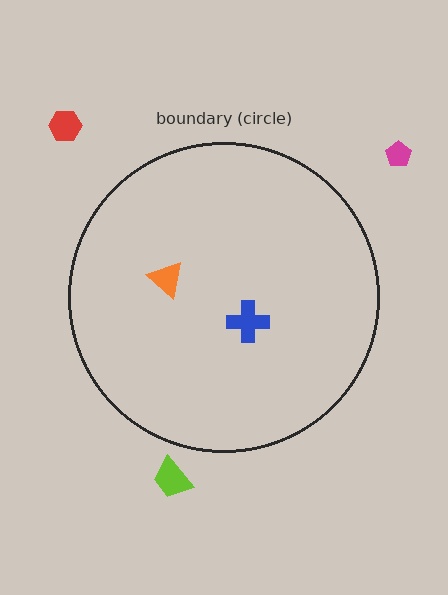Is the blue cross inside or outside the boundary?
Inside.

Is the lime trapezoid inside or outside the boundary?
Outside.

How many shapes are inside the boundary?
2 inside, 3 outside.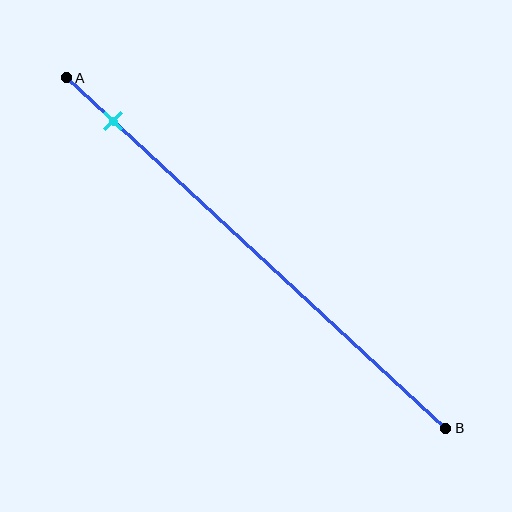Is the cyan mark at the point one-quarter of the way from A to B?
No, the mark is at about 10% from A, not at the 25% one-quarter point.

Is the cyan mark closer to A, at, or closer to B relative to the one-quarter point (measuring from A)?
The cyan mark is closer to point A than the one-quarter point of segment AB.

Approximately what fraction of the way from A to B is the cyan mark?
The cyan mark is approximately 10% of the way from A to B.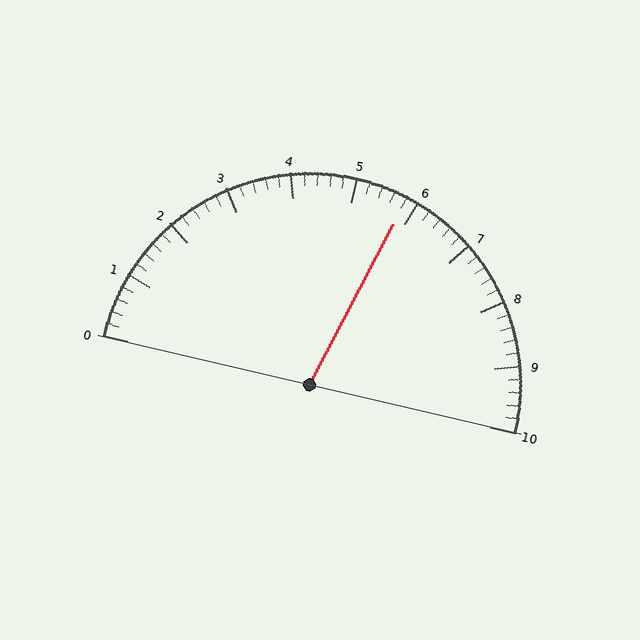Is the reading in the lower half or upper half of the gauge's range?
The reading is in the upper half of the range (0 to 10).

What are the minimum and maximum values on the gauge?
The gauge ranges from 0 to 10.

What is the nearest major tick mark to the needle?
The nearest major tick mark is 6.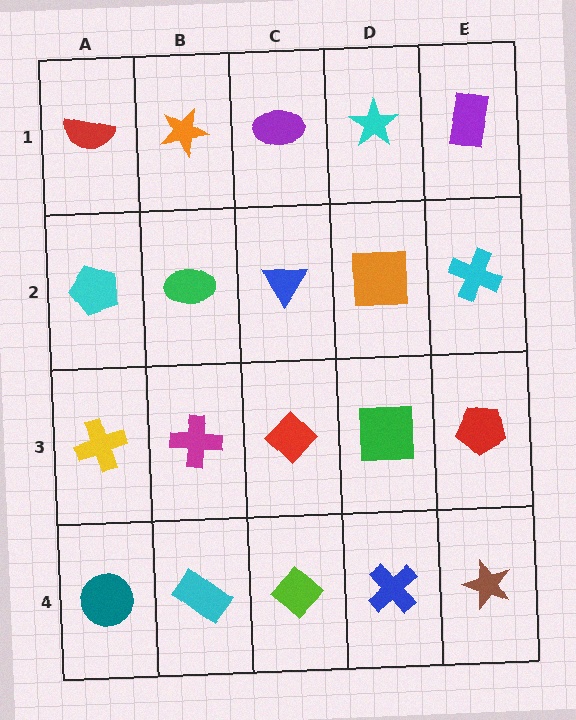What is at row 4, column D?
A blue cross.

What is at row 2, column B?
A green ellipse.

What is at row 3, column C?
A red diamond.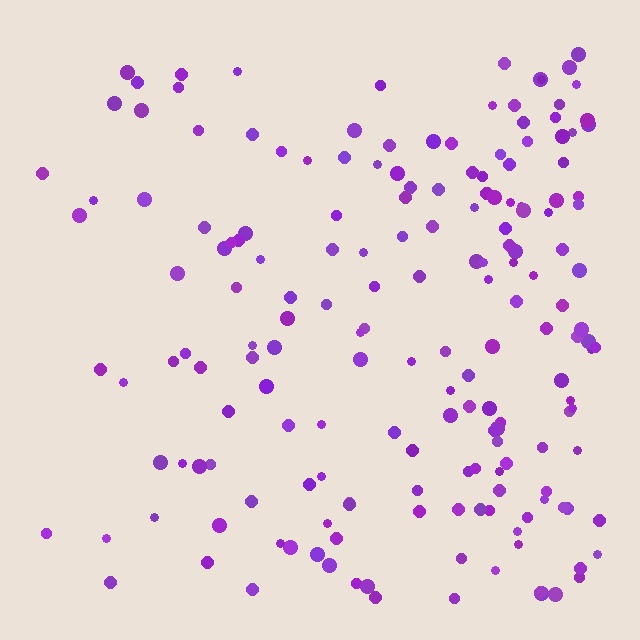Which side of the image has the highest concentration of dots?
The right.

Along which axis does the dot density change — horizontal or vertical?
Horizontal.